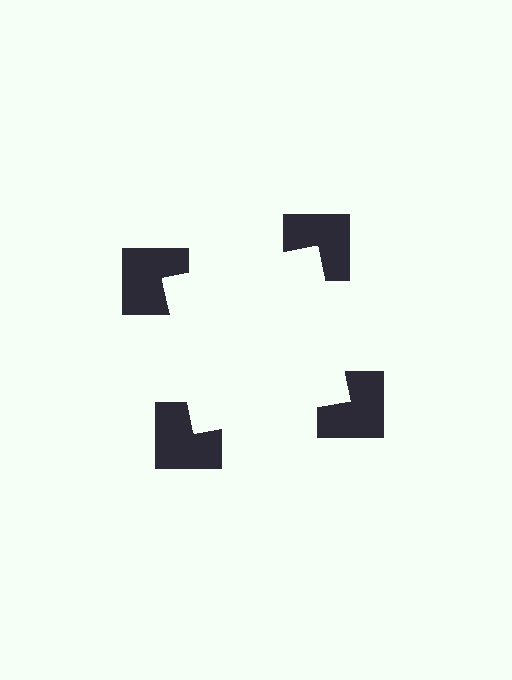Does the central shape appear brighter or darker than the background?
It typically appears slightly brighter than the background, even though no actual brightness change is drawn.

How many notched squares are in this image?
There are 4 — one at each vertex of the illusory square.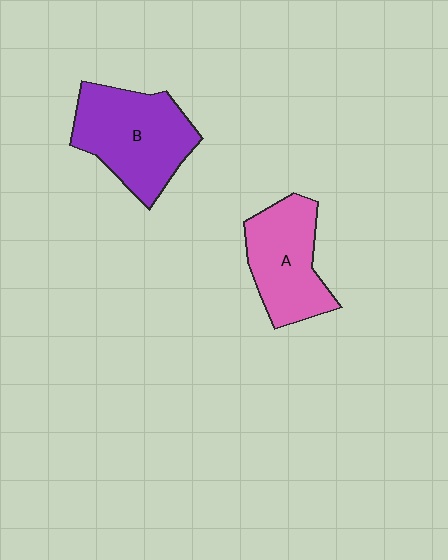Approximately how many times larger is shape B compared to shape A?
Approximately 1.2 times.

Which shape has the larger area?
Shape B (purple).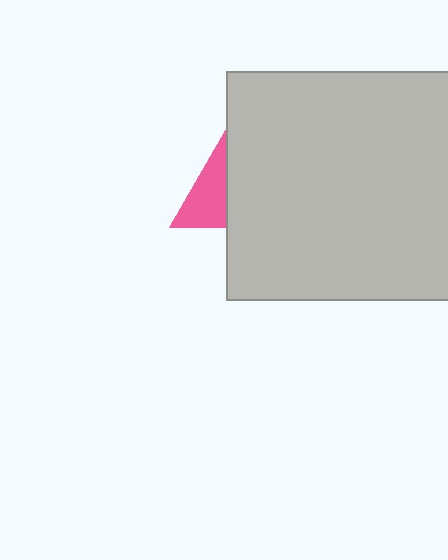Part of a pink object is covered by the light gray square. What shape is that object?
It is a triangle.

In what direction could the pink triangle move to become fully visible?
The pink triangle could move left. That would shift it out from behind the light gray square entirely.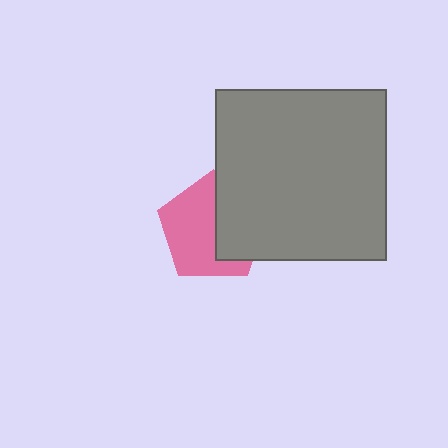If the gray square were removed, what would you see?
You would see the complete pink pentagon.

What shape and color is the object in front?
The object in front is a gray square.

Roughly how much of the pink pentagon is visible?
About half of it is visible (roughly 59%).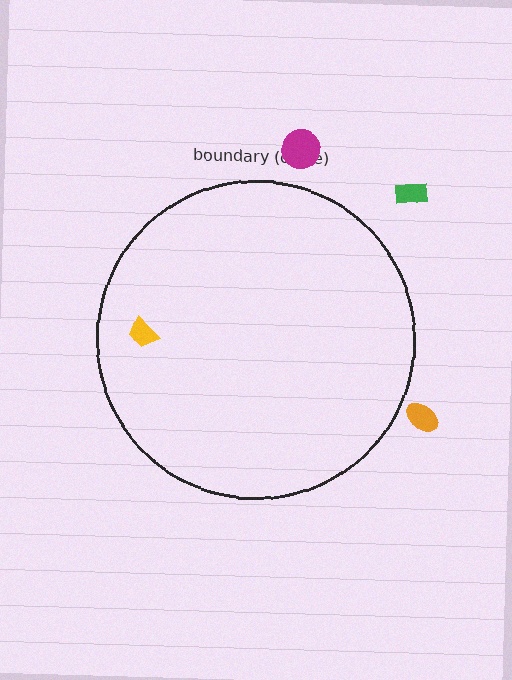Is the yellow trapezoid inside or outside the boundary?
Inside.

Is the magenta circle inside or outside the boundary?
Outside.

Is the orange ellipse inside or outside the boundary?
Outside.